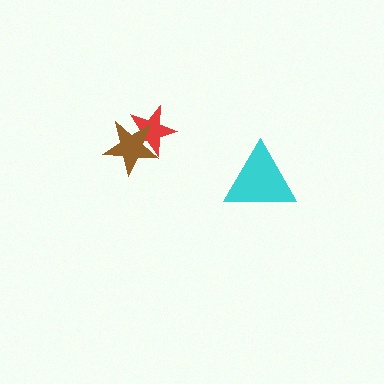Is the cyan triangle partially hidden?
No, no other shape covers it.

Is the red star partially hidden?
Yes, it is partially covered by another shape.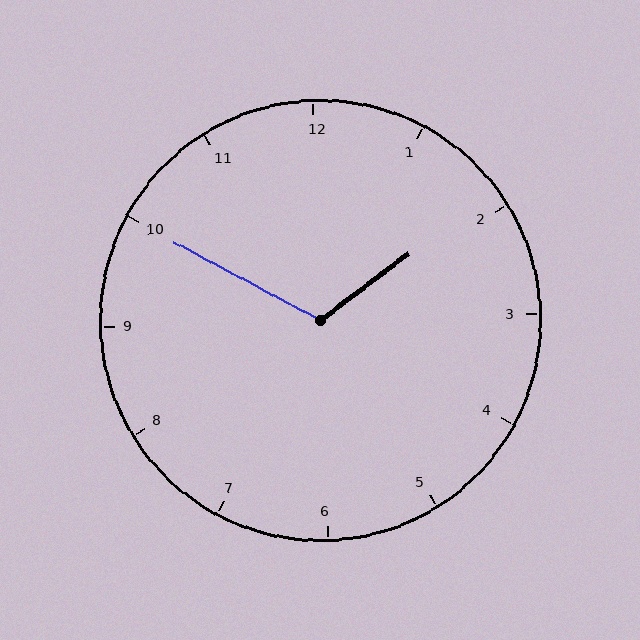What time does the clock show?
1:50.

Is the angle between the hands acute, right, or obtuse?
It is obtuse.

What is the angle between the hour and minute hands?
Approximately 115 degrees.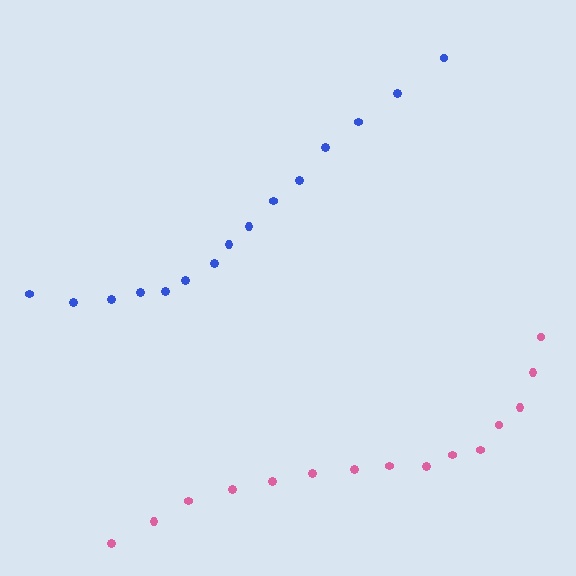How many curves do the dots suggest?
There are 2 distinct paths.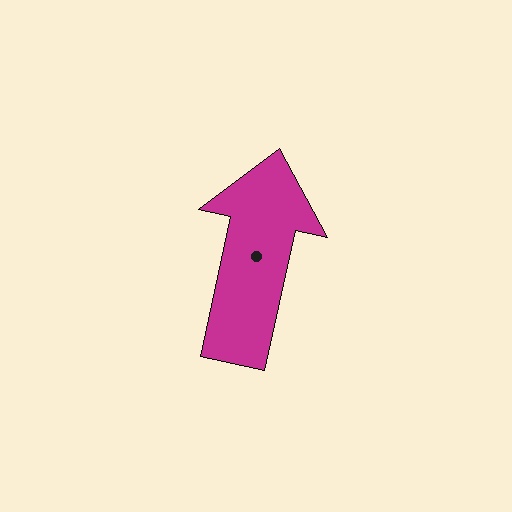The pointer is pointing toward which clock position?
Roughly 12 o'clock.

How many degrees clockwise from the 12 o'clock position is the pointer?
Approximately 12 degrees.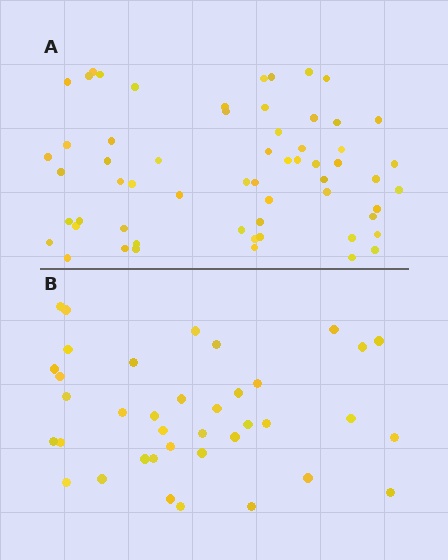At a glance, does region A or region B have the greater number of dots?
Region A (the top region) has more dots.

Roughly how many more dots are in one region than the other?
Region A has approximately 20 more dots than region B.